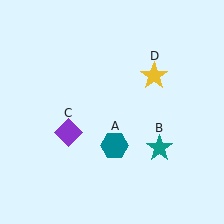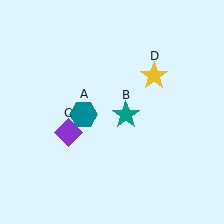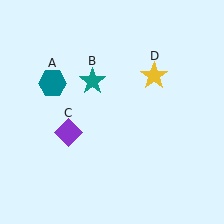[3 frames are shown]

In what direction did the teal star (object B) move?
The teal star (object B) moved up and to the left.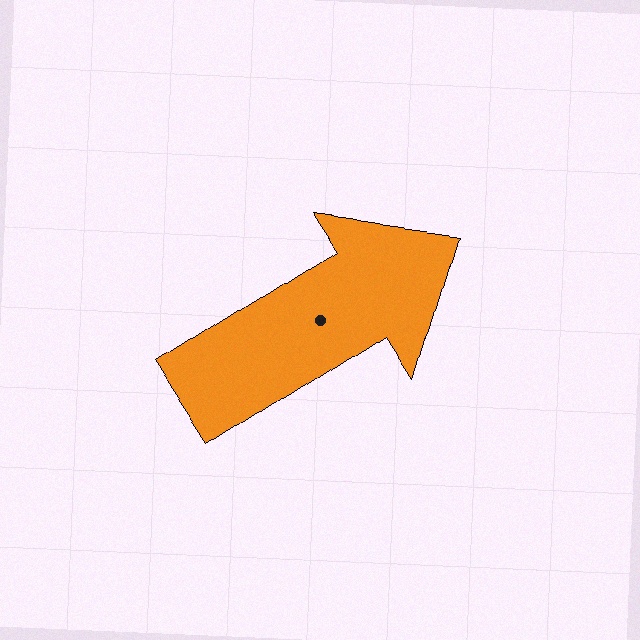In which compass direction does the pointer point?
Northeast.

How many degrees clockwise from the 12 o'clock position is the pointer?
Approximately 57 degrees.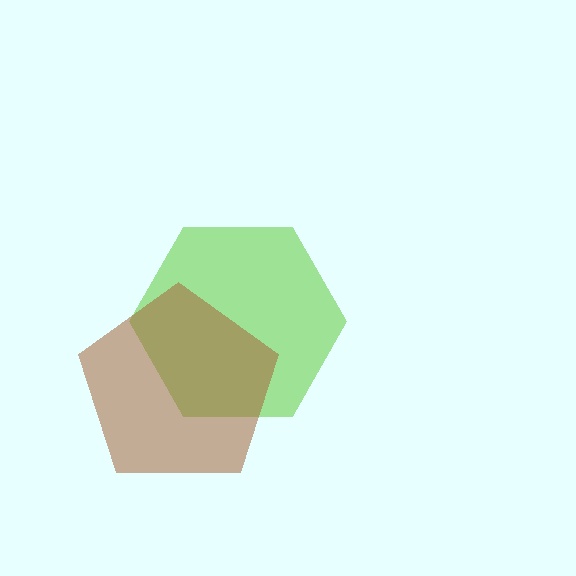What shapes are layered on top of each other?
The layered shapes are: a lime hexagon, a brown pentagon.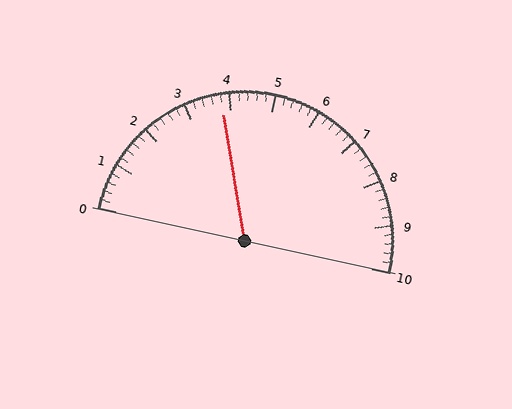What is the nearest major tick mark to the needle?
The nearest major tick mark is 4.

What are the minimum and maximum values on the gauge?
The gauge ranges from 0 to 10.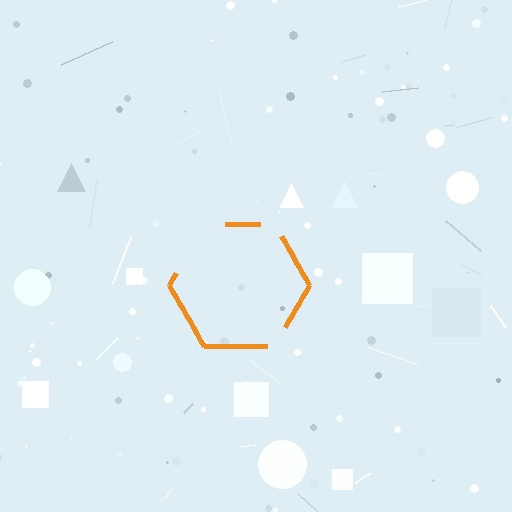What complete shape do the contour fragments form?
The contour fragments form a hexagon.